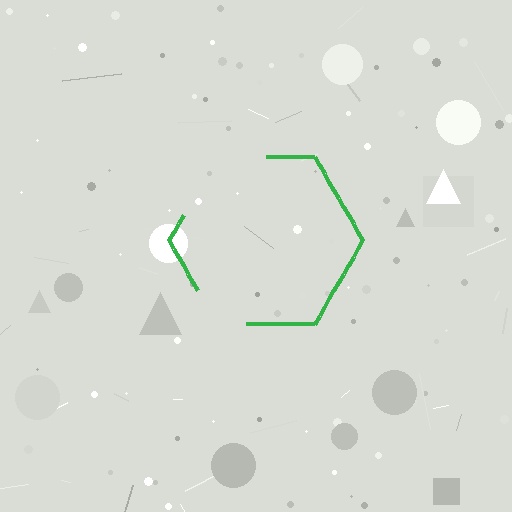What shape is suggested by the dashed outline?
The dashed outline suggests a hexagon.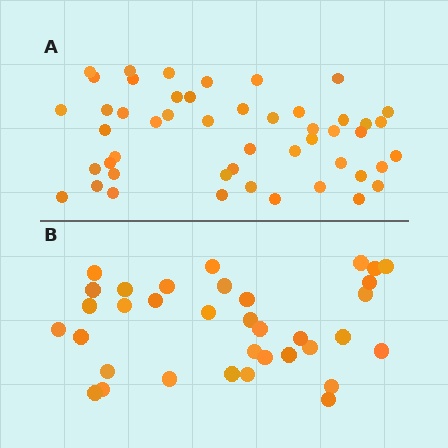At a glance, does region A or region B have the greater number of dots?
Region A (the top region) has more dots.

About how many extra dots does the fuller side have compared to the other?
Region A has approximately 15 more dots than region B.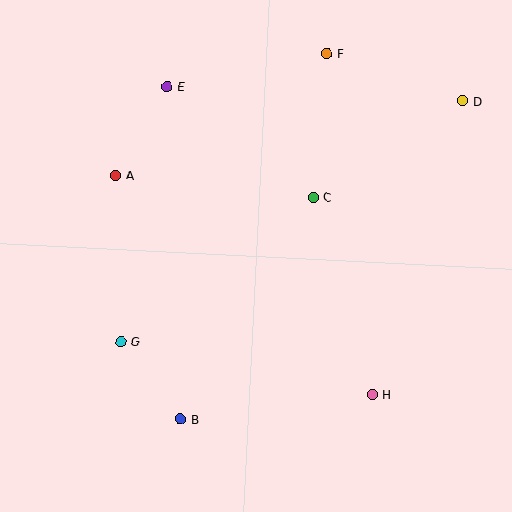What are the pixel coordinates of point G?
Point G is at (121, 341).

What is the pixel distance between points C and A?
The distance between C and A is 199 pixels.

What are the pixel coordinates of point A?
Point A is at (116, 175).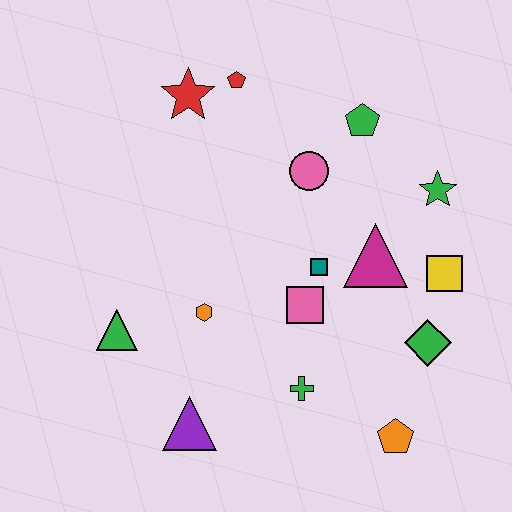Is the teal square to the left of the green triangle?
No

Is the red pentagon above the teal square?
Yes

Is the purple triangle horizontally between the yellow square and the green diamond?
No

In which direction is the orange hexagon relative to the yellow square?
The orange hexagon is to the left of the yellow square.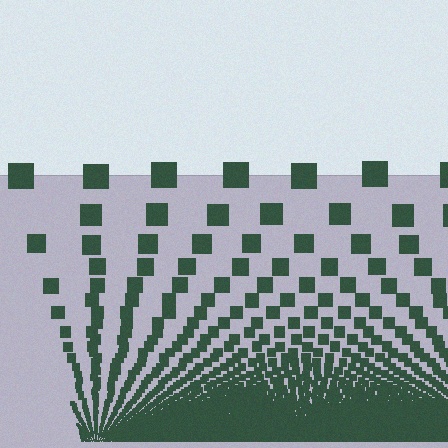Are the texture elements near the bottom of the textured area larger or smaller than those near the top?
Smaller. The gradient is inverted — elements near the bottom are smaller and denser.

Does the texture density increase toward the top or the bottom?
Density increases toward the bottom.